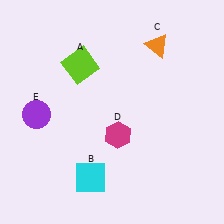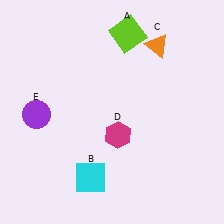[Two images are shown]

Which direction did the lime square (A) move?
The lime square (A) moved right.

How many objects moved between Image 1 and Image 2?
1 object moved between the two images.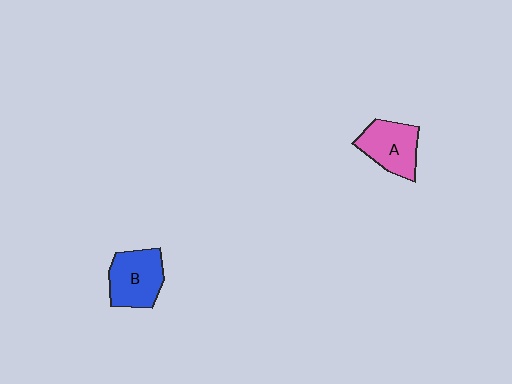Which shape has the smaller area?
Shape A (pink).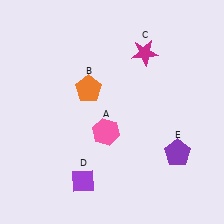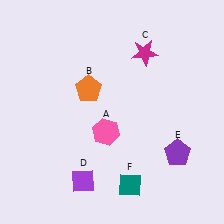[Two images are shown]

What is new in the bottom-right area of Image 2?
A teal diamond (F) was added in the bottom-right area of Image 2.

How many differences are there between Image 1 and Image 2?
There is 1 difference between the two images.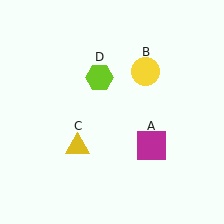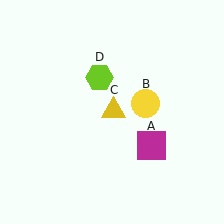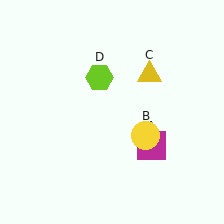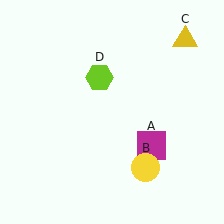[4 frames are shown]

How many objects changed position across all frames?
2 objects changed position: yellow circle (object B), yellow triangle (object C).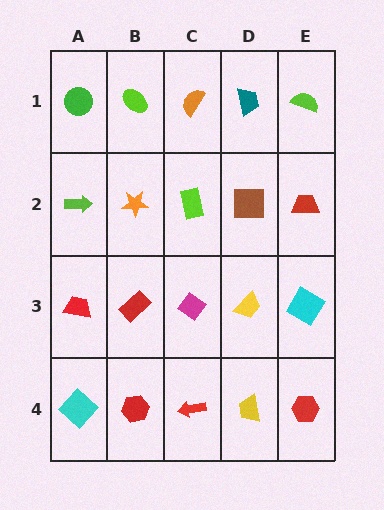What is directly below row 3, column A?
A cyan diamond.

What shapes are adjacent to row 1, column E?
A red trapezoid (row 2, column E), a teal trapezoid (row 1, column D).